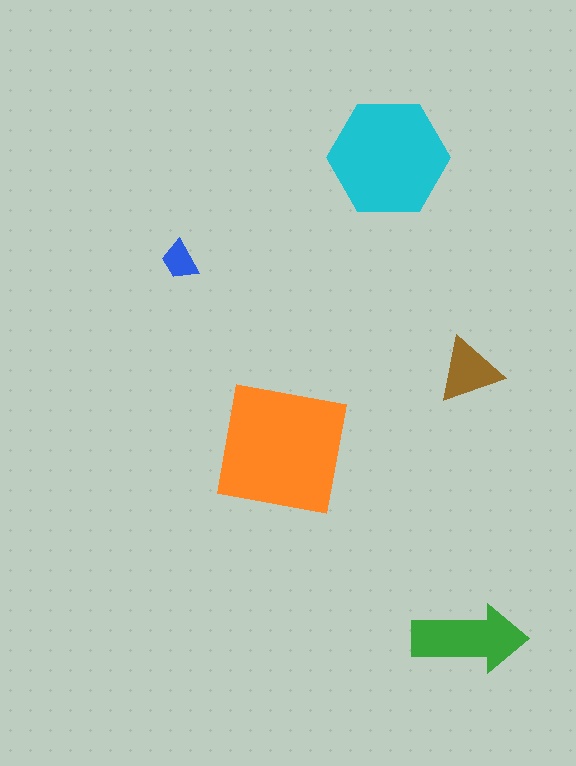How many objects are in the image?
There are 5 objects in the image.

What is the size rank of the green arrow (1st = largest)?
3rd.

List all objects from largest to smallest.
The orange square, the cyan hexagon, the green arrow, the brown triangle, the blue trapezoid.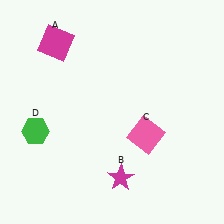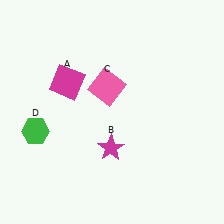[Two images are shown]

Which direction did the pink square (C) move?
The pink square (C) moved up.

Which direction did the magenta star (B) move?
The magenta star (B) moved up.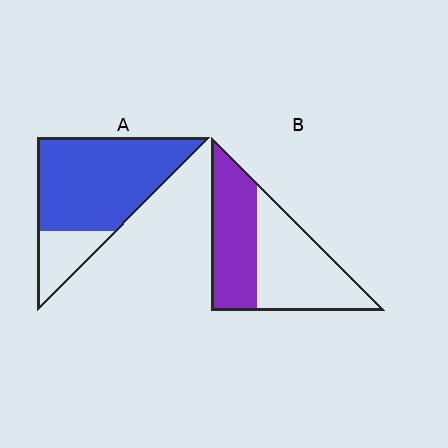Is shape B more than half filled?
No.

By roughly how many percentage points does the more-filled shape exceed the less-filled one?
By roughly 35 percentage points (A over B).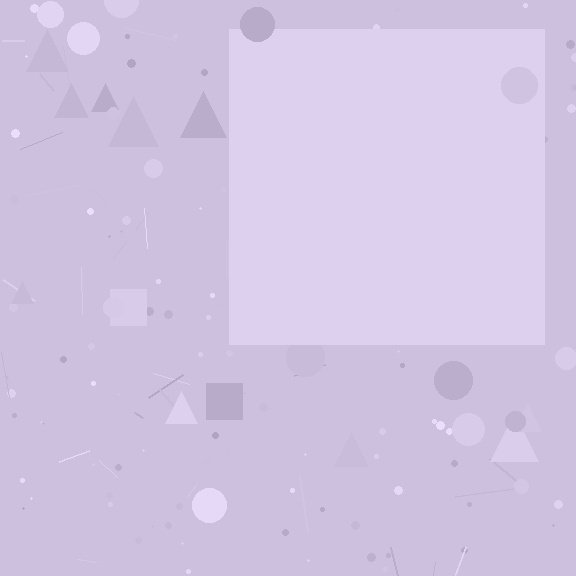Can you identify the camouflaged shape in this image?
The camouflaged shape is a square.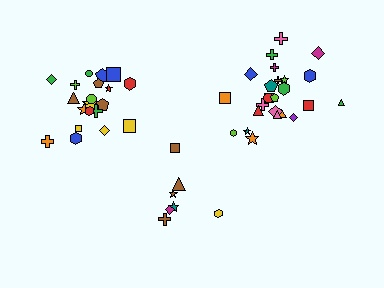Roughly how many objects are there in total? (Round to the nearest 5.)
Roughly 55 objects in total.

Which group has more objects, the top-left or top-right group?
The top-right group.